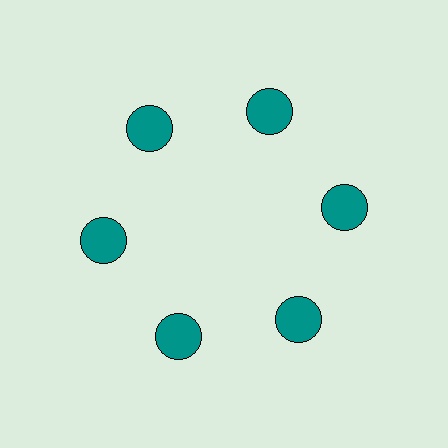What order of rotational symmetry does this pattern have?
This pattern has 6-fold rotational symmetry.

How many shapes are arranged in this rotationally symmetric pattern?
There are 6 shapes, arranged in 6 groups of 1.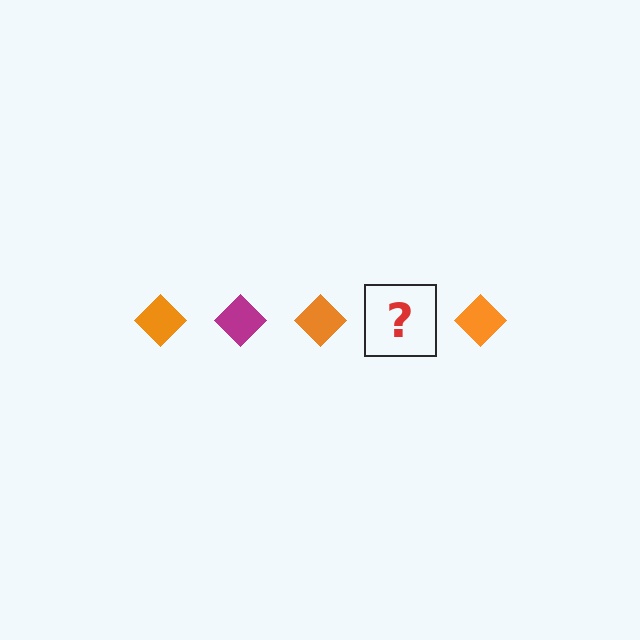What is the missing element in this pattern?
The missing element is a magenta diamond.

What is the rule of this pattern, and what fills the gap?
The rule is that the pattern cycles through orange, magenta diamonds. The gap should be filled with a magenta diamond.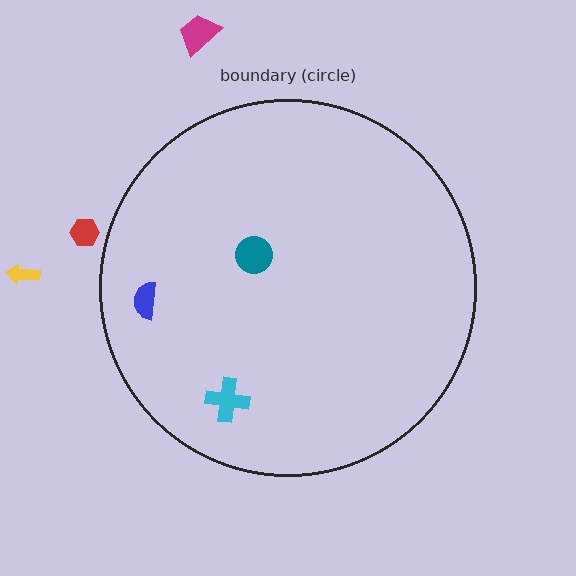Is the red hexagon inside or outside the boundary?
Outside.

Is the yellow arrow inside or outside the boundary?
Outside.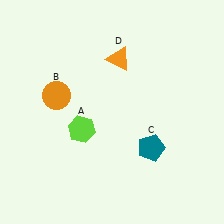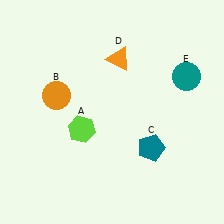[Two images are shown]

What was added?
A teal circle (E) was added in Image 2.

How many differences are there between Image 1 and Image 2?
There is 1 difference between the two images.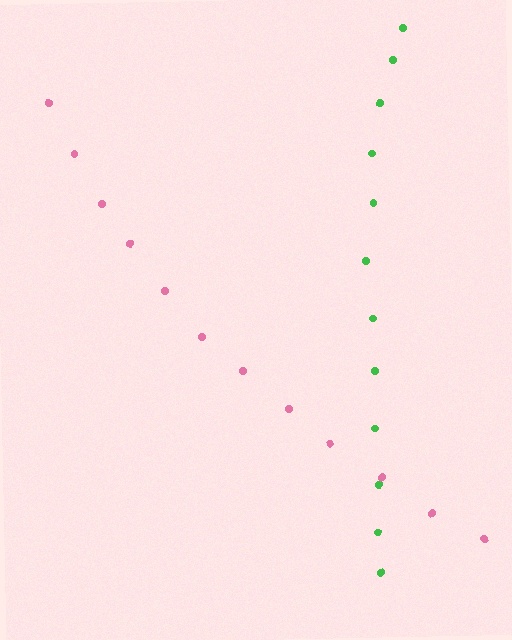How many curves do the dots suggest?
There are 2 distinct paths.